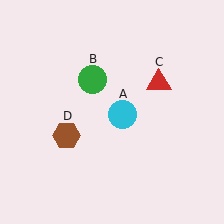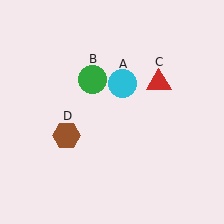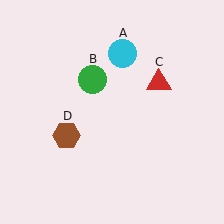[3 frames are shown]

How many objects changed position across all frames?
1 object changed position: cyan circle (object A).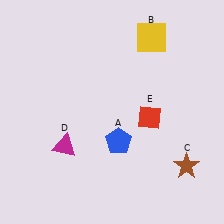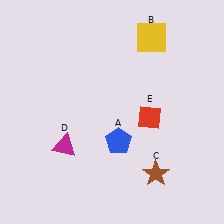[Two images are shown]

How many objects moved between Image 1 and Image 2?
1 object moved between the two images.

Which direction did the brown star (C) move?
The brown star (C) moved left.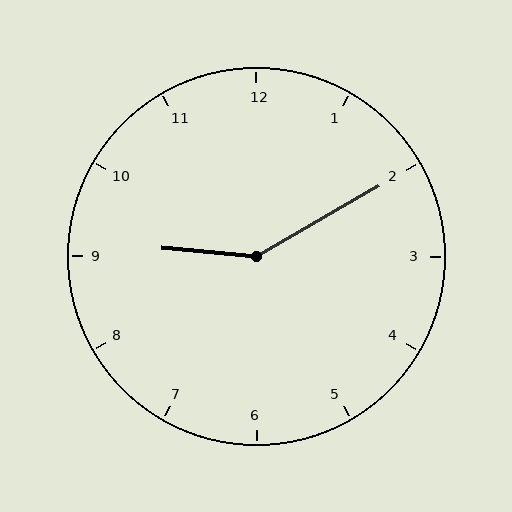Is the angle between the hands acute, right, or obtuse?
It is obtuse.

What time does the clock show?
9:10.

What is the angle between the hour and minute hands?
Approximately 145 degrees.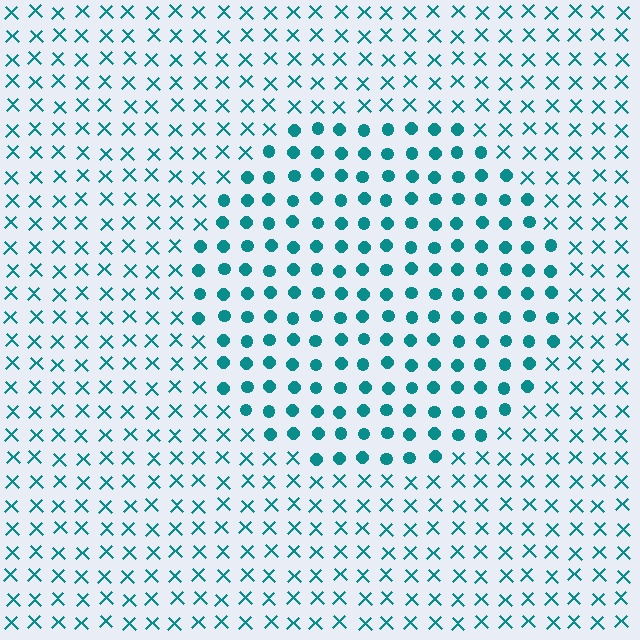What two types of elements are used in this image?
The image uses circles inside the circle region and X marks outside it.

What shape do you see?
I see a circle.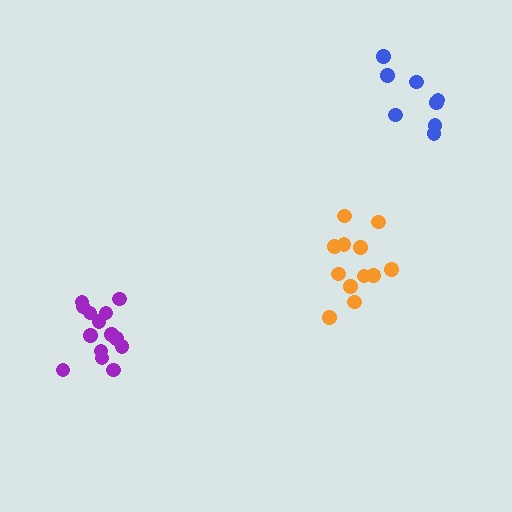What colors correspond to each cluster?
The clusters are colored: orange, purple, blue.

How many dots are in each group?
Group 1: 12 dots, Group 2: 14 dots, Group 3: 8 dots (34 total).